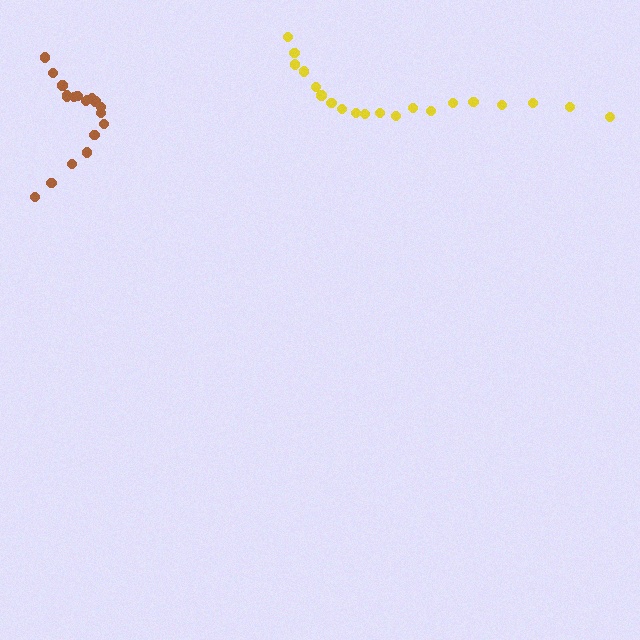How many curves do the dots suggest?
There are 2 distinct paths.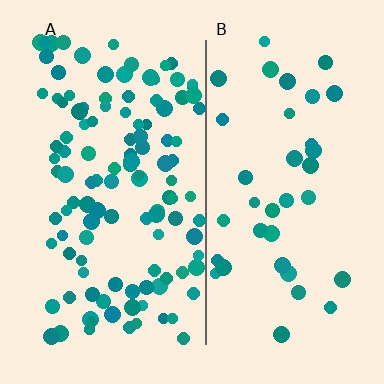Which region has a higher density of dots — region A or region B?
A (the left).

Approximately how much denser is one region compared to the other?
Approximately 3.1× — region A over region B.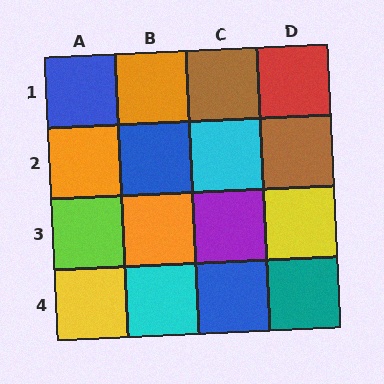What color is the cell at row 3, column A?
Lime.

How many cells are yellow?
2 cells are yellow.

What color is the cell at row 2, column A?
Orange.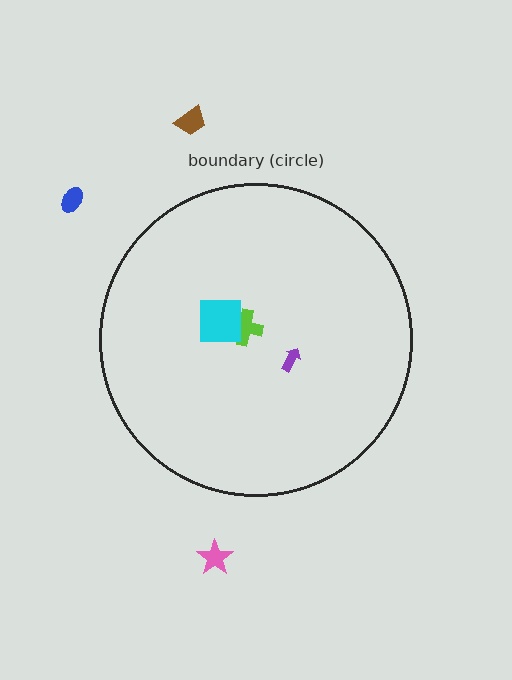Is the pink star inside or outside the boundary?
Outside.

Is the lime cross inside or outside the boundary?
Inside.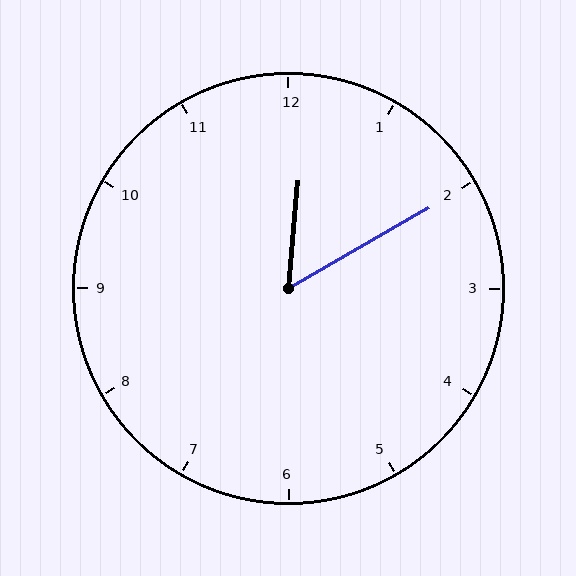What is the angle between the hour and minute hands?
Approximately 55 degrees.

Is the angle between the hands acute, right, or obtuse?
It is acute.